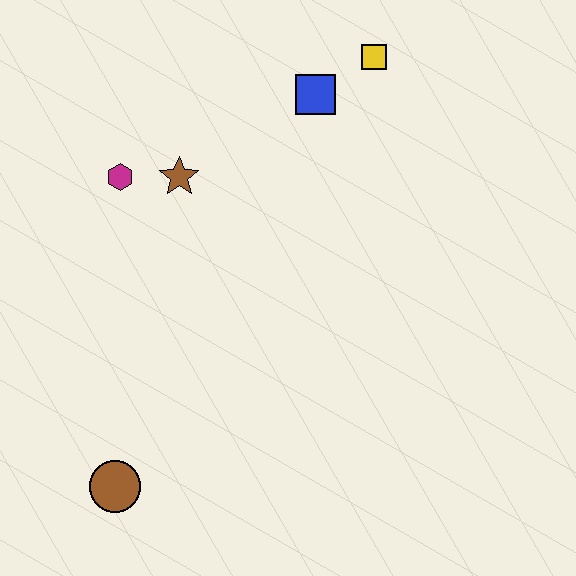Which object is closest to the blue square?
The yellow square is closest to the blue square.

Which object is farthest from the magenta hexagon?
The brown circle is farthest from the magenta hexagon.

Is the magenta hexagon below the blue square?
Yes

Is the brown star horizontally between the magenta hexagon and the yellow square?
Yes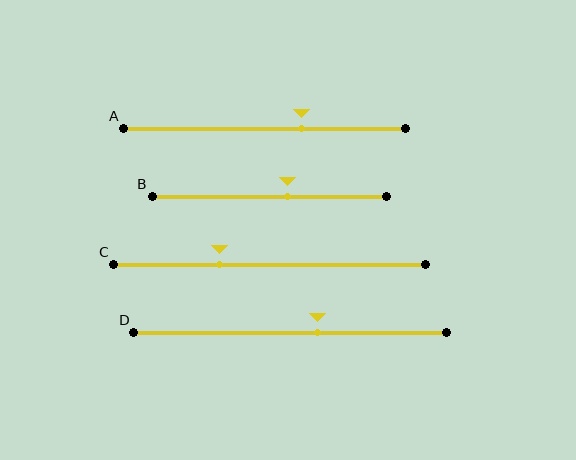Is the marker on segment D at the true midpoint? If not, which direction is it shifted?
No, the marker on segment D is shifted to the right by about 9% of the segment length.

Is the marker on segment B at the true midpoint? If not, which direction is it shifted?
No, the marker on segment B is shifted to the right by about 7% of the segment length.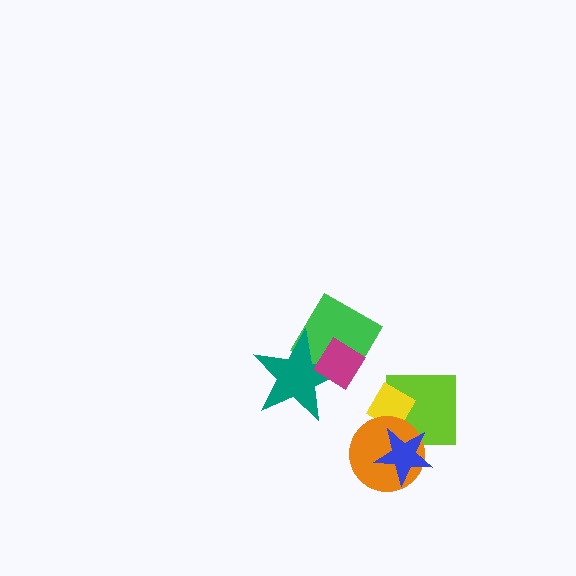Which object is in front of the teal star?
The magenta diamond is in front of the teal star.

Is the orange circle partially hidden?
Yes, it is partially covered by another shape.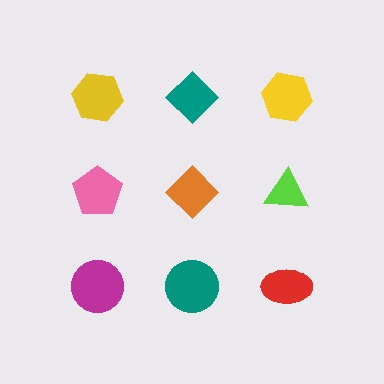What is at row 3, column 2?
A teal circle.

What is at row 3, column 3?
A red ellipse.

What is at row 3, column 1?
A magenta circle.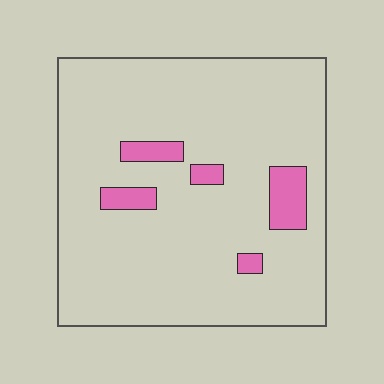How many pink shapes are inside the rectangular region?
5.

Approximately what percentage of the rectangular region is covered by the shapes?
Approximately 10%.